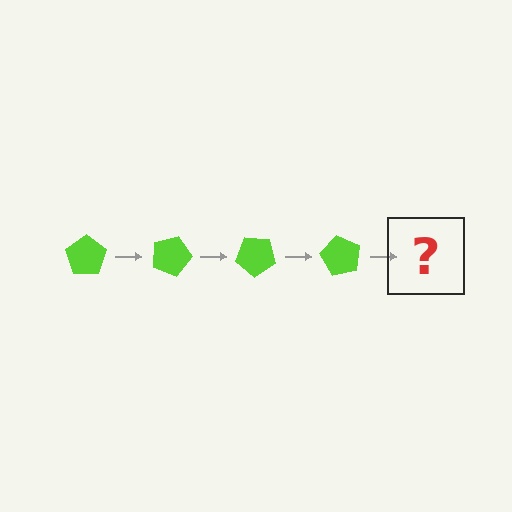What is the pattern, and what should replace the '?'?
The pattern is that the pentagon rotates 20 degrees each step. The '?' should be a lime pentagon rotated 80 degrees.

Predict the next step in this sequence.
The next step is a lime pentagon rotated 80 degrees.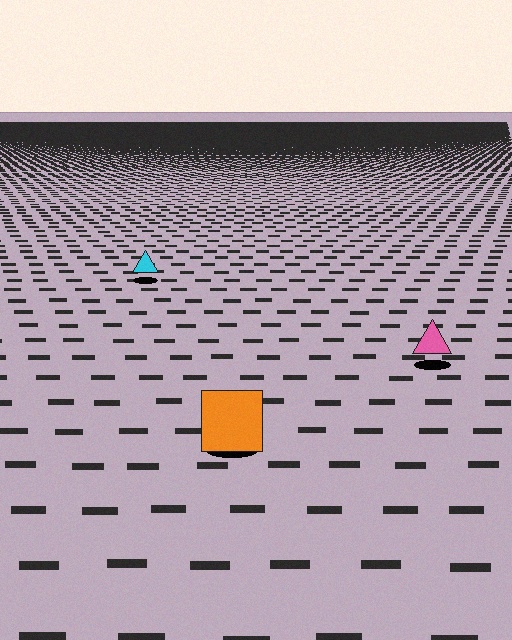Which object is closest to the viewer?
The orange square is closest. The texture marks near it are larger and more spread out.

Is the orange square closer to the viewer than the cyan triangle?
Yes. The orange square is closer — you can tell from the texture gradient: the ground texture is coarser near it.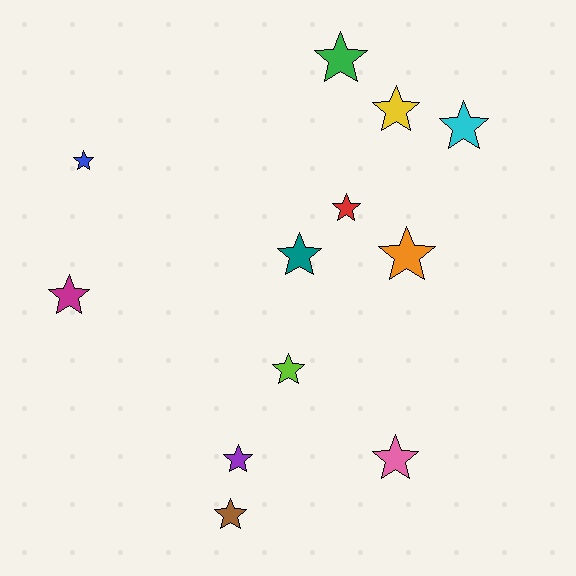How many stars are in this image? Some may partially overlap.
There are 12 stars.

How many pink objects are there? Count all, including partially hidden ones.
There is 1 pink object.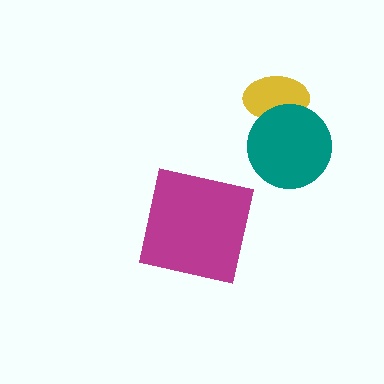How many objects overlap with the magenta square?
0 objects overlap with the magenta square.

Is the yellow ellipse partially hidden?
Yes, it is partially covered by another shape.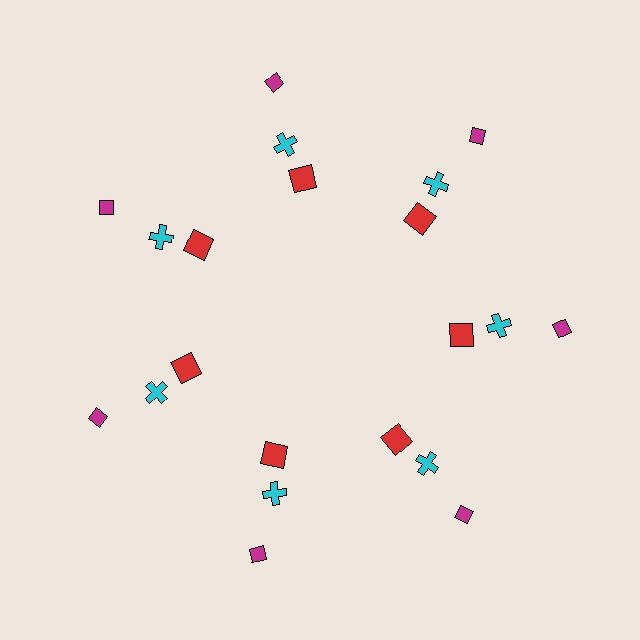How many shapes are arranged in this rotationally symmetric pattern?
There are 21 shapes, arranged in 7 groups of 3.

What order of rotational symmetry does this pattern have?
This pattern has 7-fold rotational symmetry.